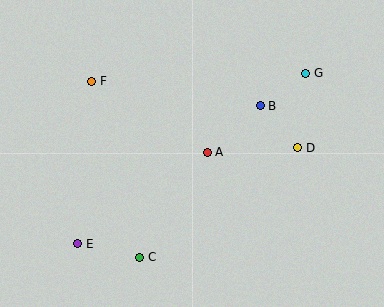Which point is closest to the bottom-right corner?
Point D is closest to the bottom-right corner.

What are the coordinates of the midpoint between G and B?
The midpoint between G and B is at (283, 89).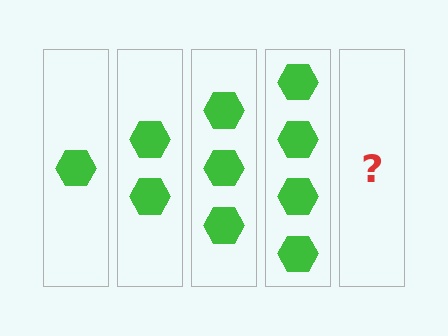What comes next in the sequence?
The next element should be 5 hexagons.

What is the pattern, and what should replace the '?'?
The pattern is that each step adds one more hexagon. The '?' should be 5 hexagons.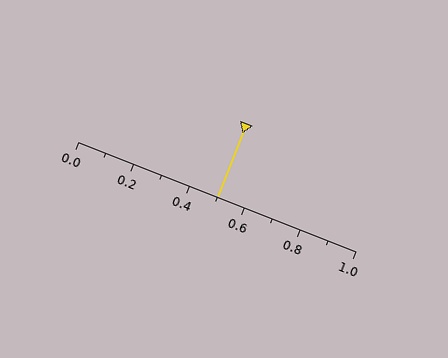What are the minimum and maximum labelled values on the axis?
The axis runs from 0.0 to 1.0.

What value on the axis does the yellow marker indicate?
The marker indicates approximately 0.5.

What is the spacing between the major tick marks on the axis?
The major ticks are spaced 0.2 apart.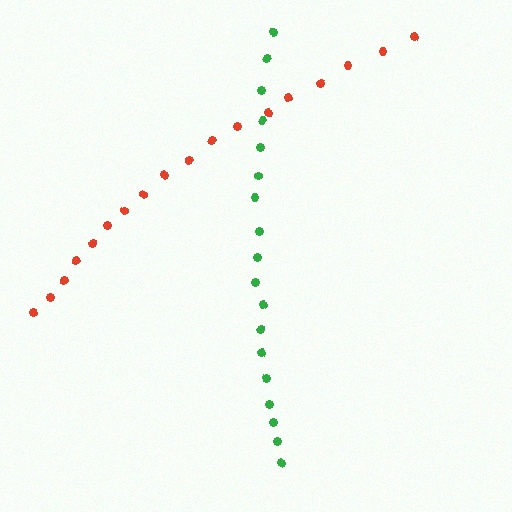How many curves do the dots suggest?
There are 2 distinct paths.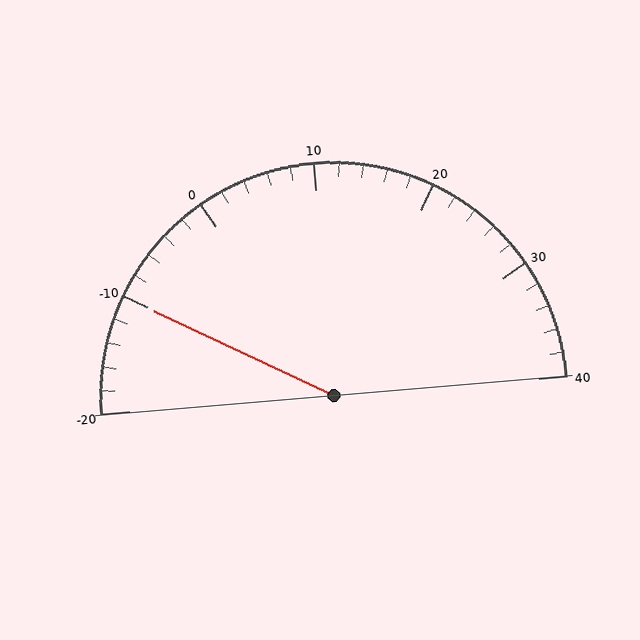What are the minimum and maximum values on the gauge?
The gauge ranges from -20 to 40.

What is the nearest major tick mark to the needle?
The nearest major tick mark is -10.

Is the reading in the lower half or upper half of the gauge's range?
The reading is in the lower half of the range (-20 to 40).